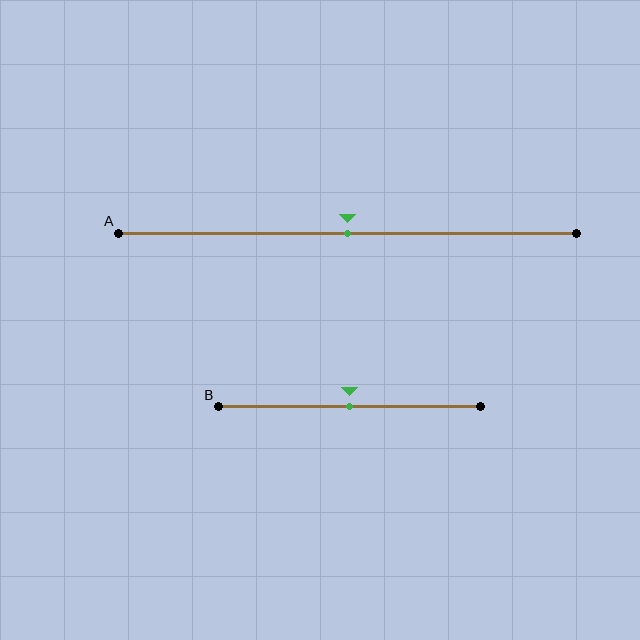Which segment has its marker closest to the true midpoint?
Segment A has its marker closest to the true midpoint.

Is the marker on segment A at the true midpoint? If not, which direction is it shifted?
Yes, the marker on segment A is at the true midpoint.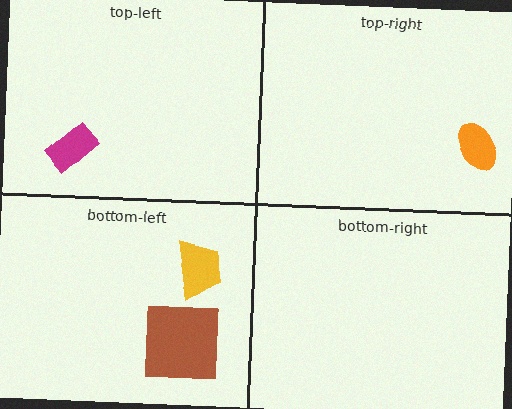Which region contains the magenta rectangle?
The top-left region.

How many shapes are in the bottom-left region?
2.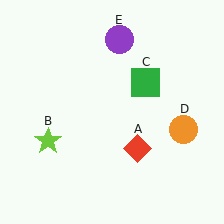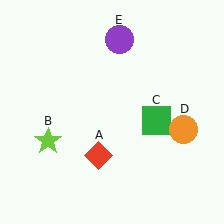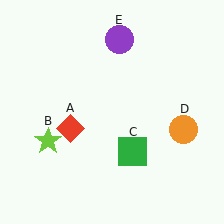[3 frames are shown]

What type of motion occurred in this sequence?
The red diamond (object A), green square (object C) rotated clockwise around the center of the scene.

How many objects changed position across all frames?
2 objects changed position: red diamond (object A), green square (object C).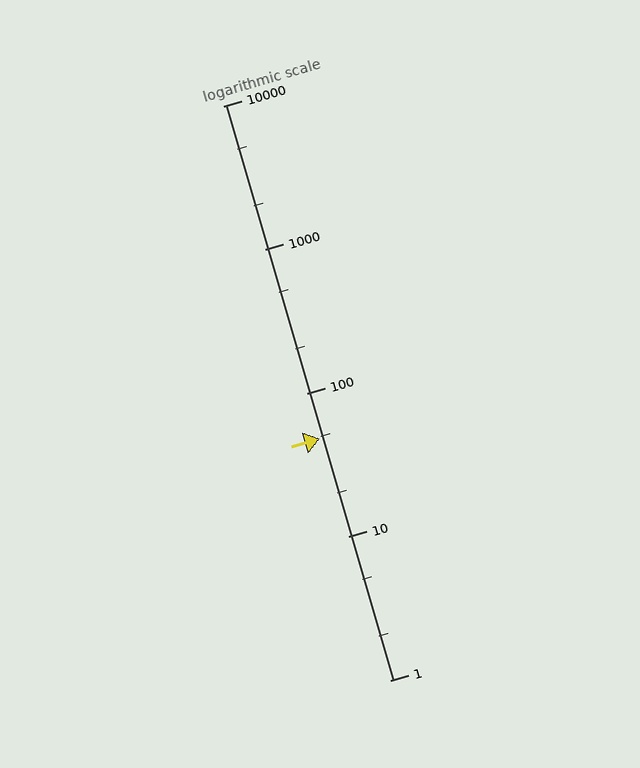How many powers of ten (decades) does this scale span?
The scale spans 4 decades, from 1 to 10000.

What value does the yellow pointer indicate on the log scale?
The pointer indicates approximately 48.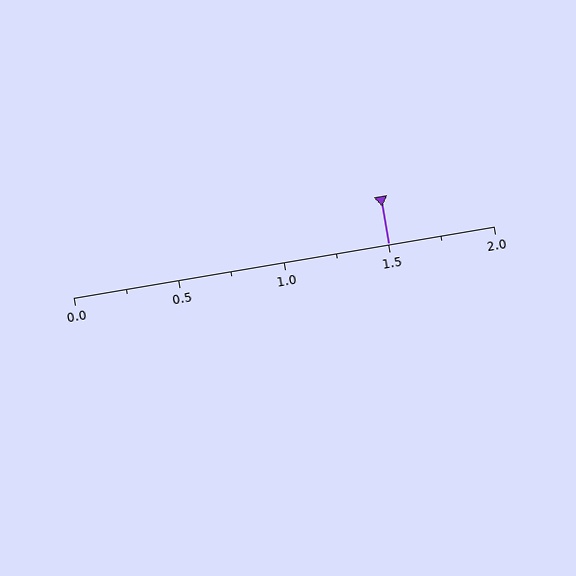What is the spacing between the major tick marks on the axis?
The major ticks are spaced 0.5 apart.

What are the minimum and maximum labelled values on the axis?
The axis runs from 0.0 to 2.0.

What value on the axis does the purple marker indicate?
The marker indicates approximately 1.5.